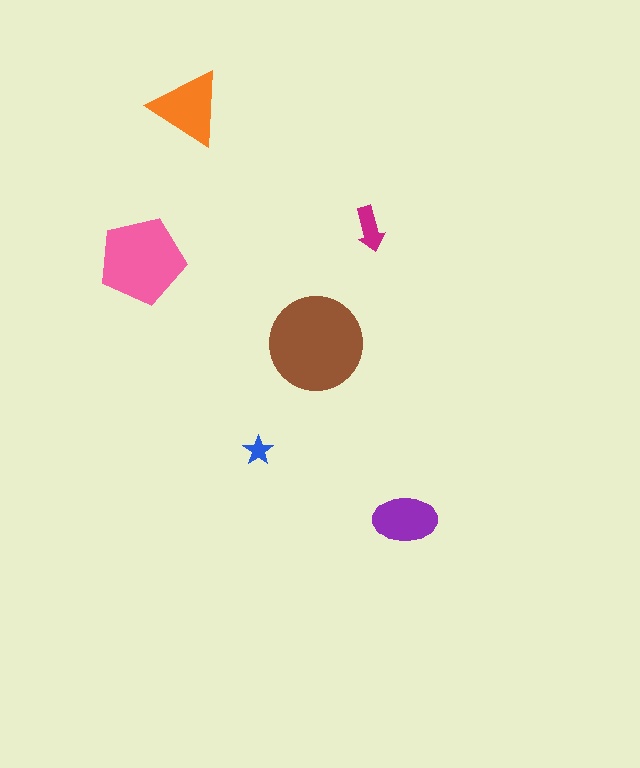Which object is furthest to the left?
The pink pentagon is leftmost.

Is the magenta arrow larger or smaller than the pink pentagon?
Smaller.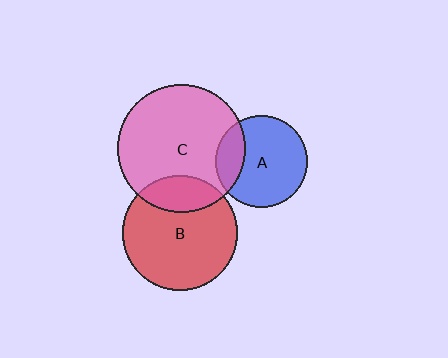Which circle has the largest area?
Circle C (pink).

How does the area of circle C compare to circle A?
Approximately 1.9 times.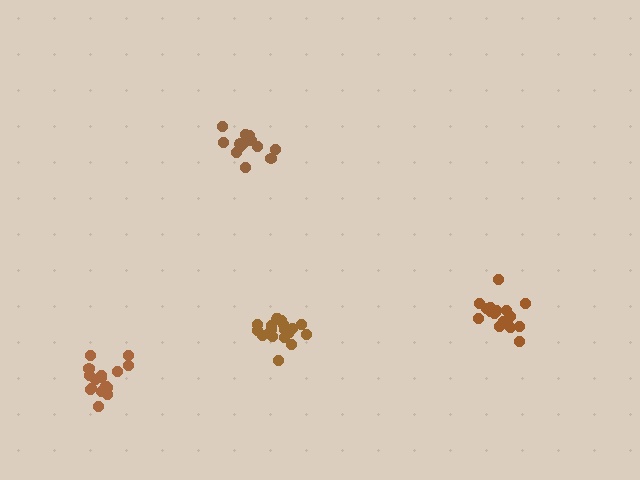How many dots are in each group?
Group 1: 17 dots, Group 2: 16 dots, Group 3: 15 dots, Group 4: 19 dots (67 total).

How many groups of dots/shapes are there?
There are 4 groups.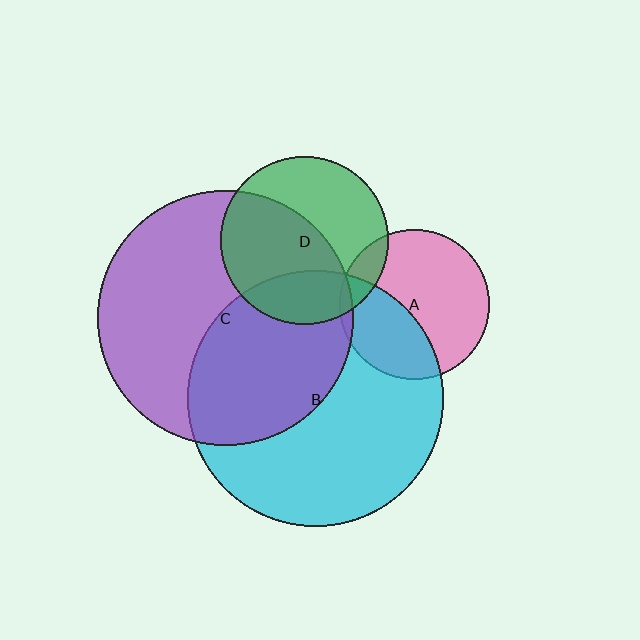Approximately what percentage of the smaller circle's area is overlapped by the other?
Approximately 5%.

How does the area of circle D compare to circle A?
Approximately 1.3 times.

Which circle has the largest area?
Circle B (cyan).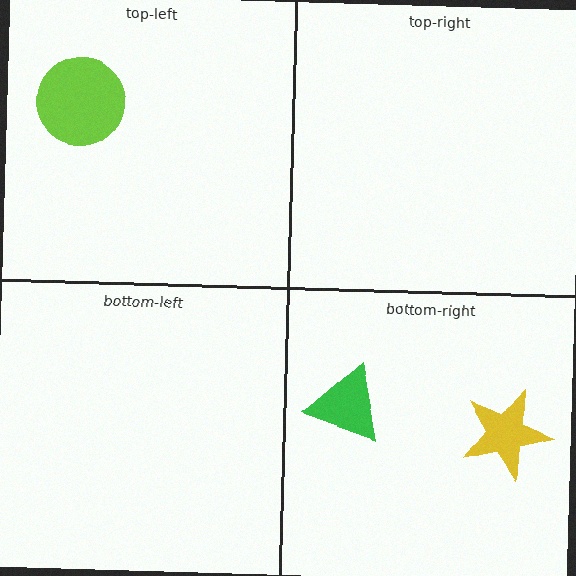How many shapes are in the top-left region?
1.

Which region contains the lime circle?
The top-left region.